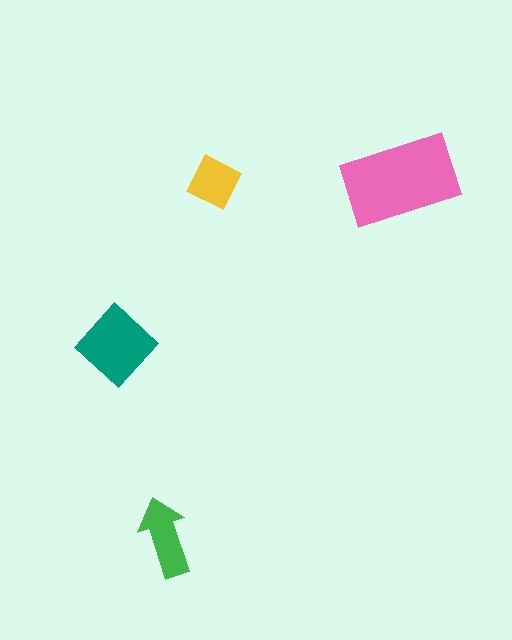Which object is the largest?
The pink rectangle.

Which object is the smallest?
The yellow diamond.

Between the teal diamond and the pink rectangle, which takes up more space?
The pink rectangle.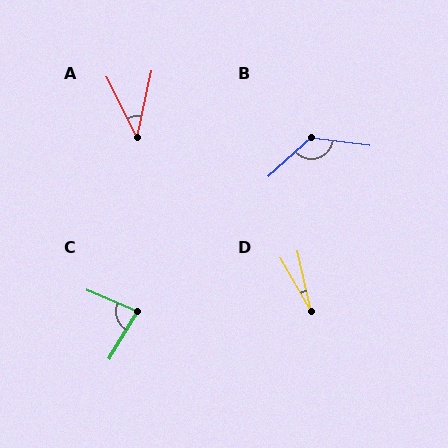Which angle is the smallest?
D, at approximately 17 degrees.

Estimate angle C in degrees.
Approximately 83 degrees.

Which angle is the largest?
B, at approximately 131 degrees.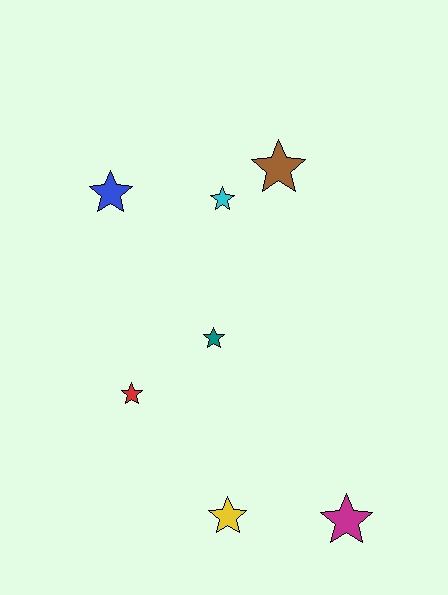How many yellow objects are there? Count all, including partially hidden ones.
There is 1 yellow object.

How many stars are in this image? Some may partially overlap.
There are 7 stars.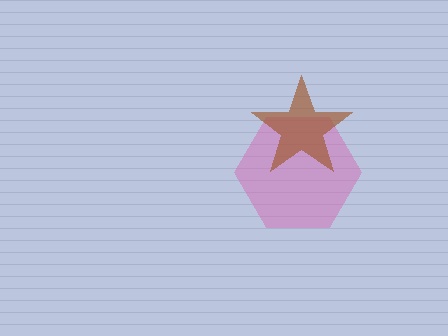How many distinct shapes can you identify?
There are 2 distinct shapes: a pink hexagon, a brown star.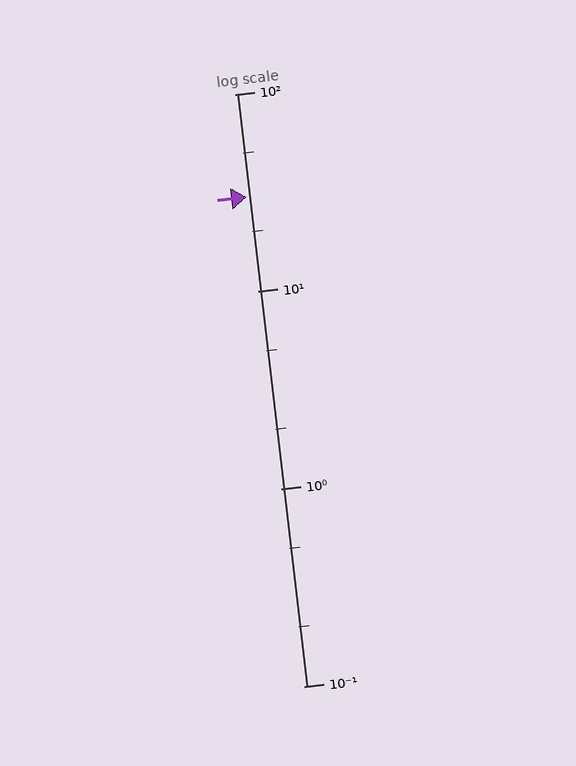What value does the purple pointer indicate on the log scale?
The pointer indicates approximately 30.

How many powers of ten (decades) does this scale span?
The scale spans 3 decades, from 0.1 to 100.